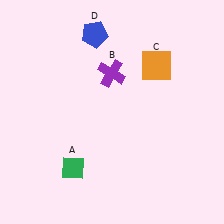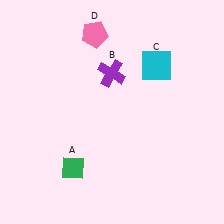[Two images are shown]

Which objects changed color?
C changed from orange to cyan. D changed from blue to pink.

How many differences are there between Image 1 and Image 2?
There are 2 differences between the two images.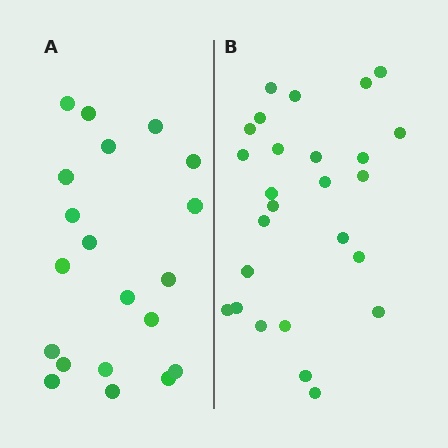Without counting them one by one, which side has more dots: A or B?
Region B (the right region) has more dots.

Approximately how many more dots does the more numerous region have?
Region B has about 6 more dots than region A.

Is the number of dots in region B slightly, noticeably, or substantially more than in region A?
Region B has noticeably more, but not dramatically so. The ratio is roughly 1.3 to 1.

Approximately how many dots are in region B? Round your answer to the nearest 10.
About 30 dots. (The exact count is 26, which rounds to 30.)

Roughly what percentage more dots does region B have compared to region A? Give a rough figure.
About 30% more.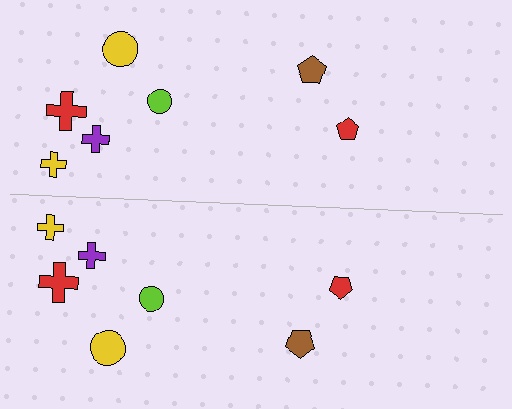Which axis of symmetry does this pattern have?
The pattern has a horizontal axis of symmetry running through the center of the image.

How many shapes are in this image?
There are 14 shapes in this image.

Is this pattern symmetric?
Yes, this pattern has bilateral (reflection) symmetry.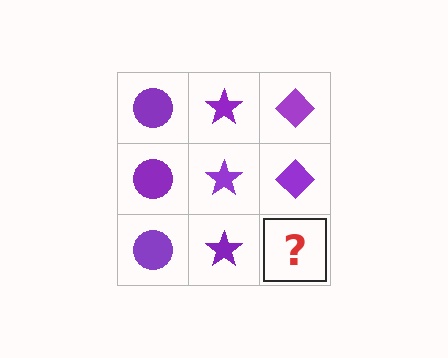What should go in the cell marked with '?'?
The missing cell should contain a purple diamond.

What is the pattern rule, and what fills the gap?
The rule is that each column has a consistent shape. The gap should be filled with a purple diamond.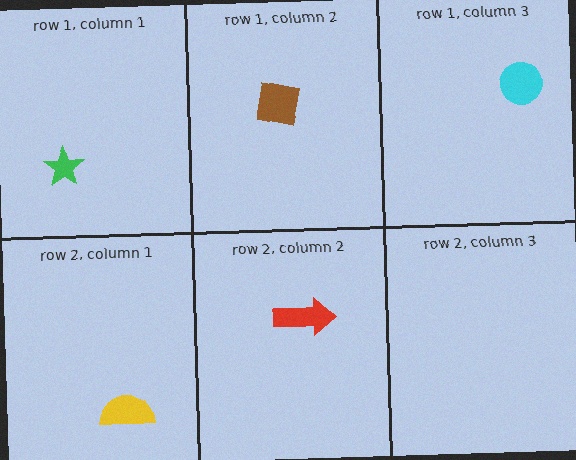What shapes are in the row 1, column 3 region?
The cyan circle.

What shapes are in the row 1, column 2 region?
The brown square.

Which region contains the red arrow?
The row 2, column 2 region.